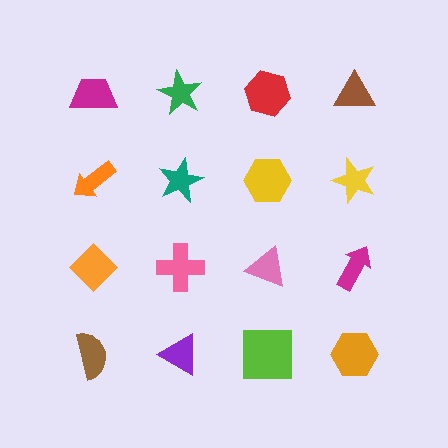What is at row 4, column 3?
A lime square.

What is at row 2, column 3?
A yellow hexagon.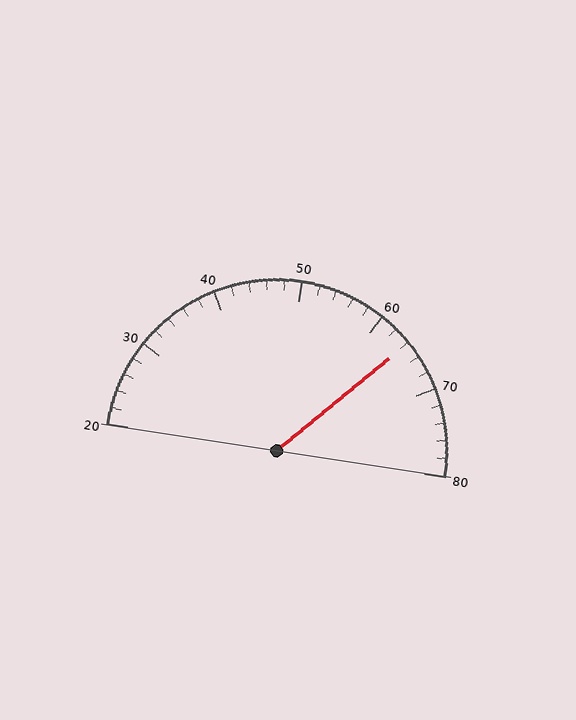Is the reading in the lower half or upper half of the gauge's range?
The reading is in the upper half of the range (20 to 80).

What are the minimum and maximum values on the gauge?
The gauge ranges from 20 to 80.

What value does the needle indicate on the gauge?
The needle indicates approximately 64.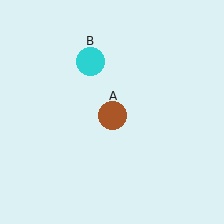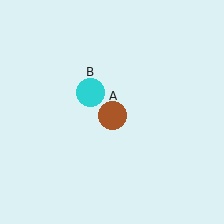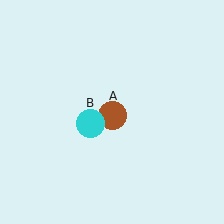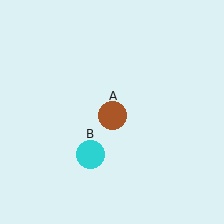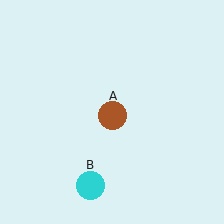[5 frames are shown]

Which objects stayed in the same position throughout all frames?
Brown circle (object A) remained stationary.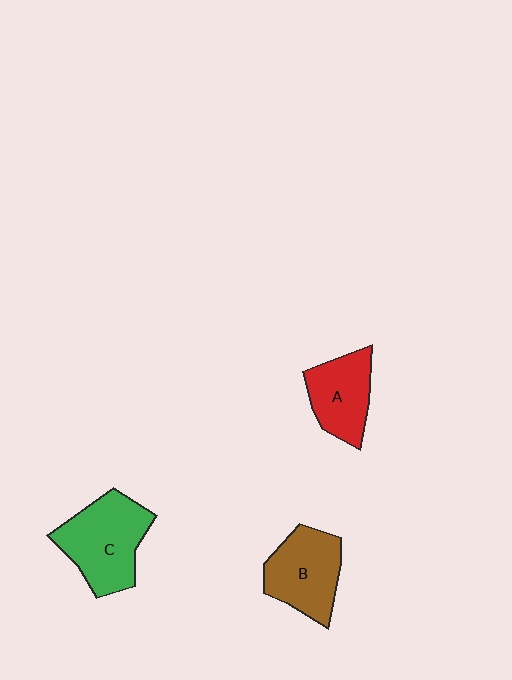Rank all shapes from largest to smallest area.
From largest to smallest: C (green), B (brown), A (red).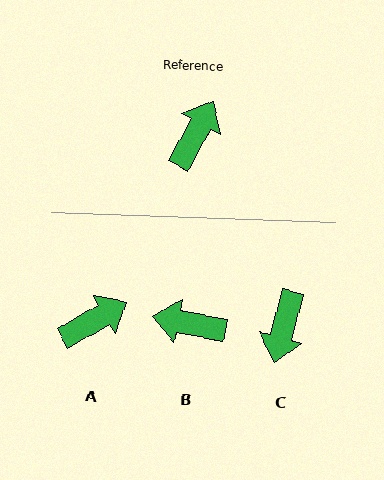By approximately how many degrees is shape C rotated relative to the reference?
Approximately 166 degrees clockwise.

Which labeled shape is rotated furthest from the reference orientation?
C, about 166 degrees away.